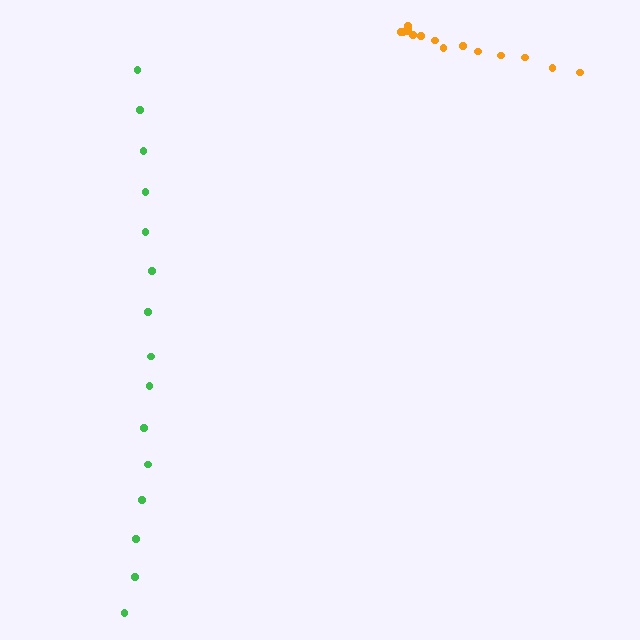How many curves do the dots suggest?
There are 2 distinct paths.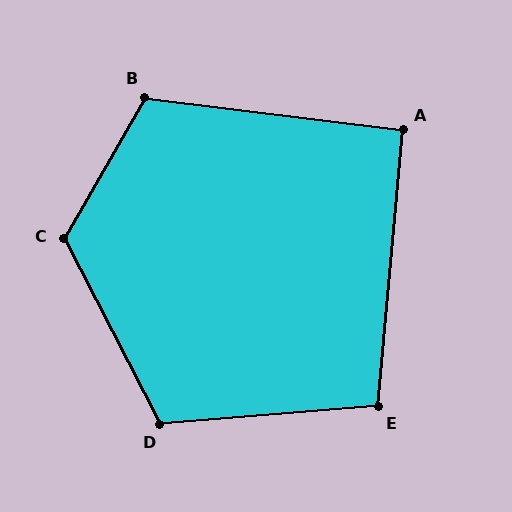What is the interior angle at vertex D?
Approximately 113 degrees (obtuse).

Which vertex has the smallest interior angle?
A, at approximately 92 degrees.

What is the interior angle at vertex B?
Approximately 113 degrees (obtuse).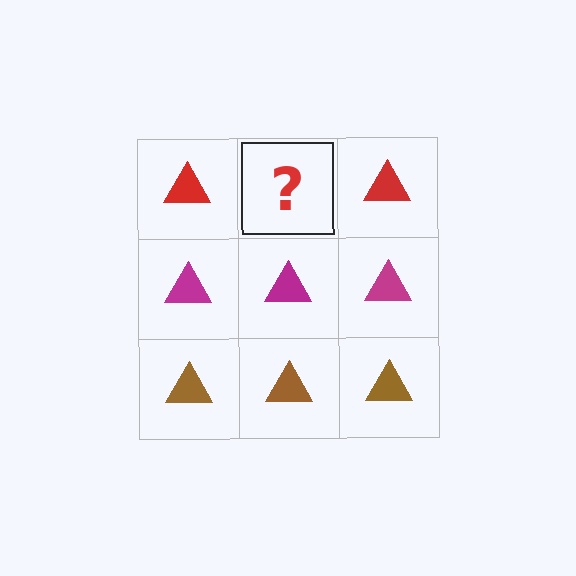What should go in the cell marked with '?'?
The missing cell should contain a red triangle.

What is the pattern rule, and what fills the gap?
The rule is that each row has a consistent color. The gap should be filled with a red triangle.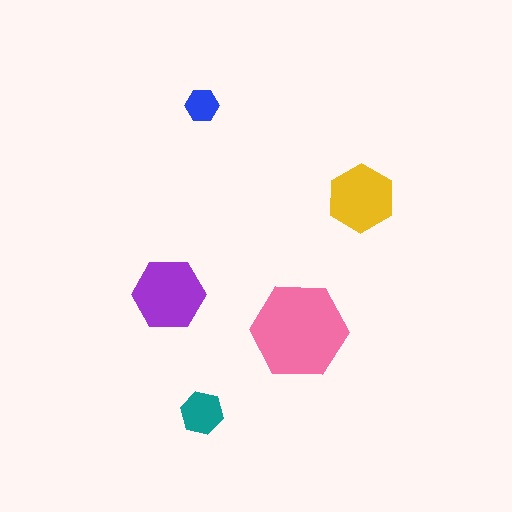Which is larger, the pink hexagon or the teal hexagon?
The pink one.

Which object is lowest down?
The teal hexagon is bottommost.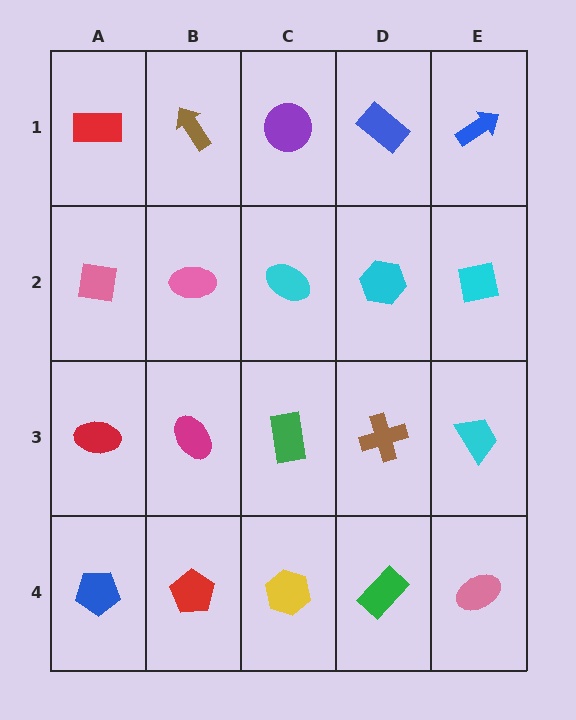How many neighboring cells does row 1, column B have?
3.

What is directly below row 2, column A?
A red ellipse.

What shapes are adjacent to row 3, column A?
A pink square (row 2, column A), a blue pentagon (row 4, column A), a magenta ellipse (row 3, column B).